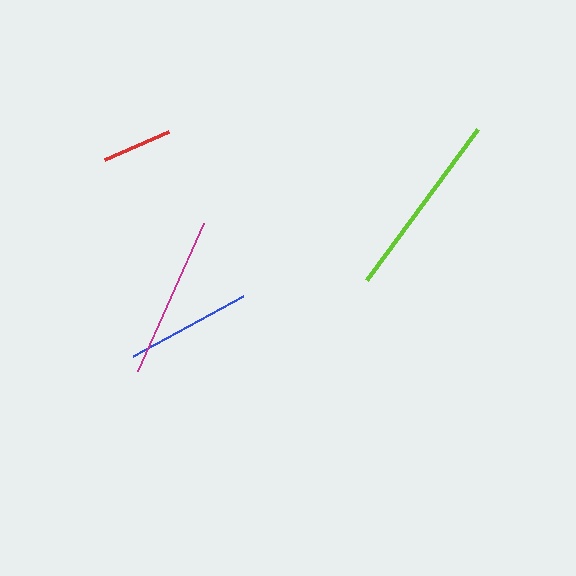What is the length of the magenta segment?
The magenta segment is approximately 162 pixels long.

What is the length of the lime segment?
The lime segment is approximately 187 pixels long.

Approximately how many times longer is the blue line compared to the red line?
The blue line is approximately 1.8 times the length of the red line.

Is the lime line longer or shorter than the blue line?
The lime line is longer than the blue line.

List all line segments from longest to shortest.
From longest to shortest: lime, magenta, blue, red.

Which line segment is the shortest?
The red line is the shortest at approximately 69 pixels.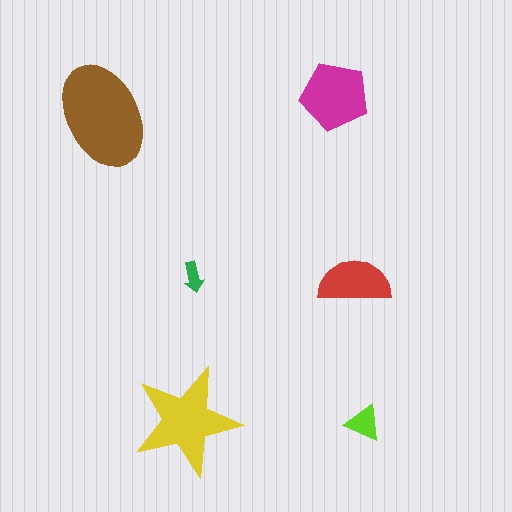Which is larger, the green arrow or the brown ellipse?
The brown ellipse.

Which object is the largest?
The brown ellipse.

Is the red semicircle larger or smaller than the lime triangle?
Larger.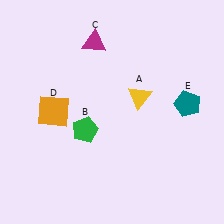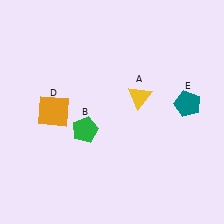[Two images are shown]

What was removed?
The magenta triangle (C) was removed in Image 2.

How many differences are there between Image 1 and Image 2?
There is 1 difference between the two images.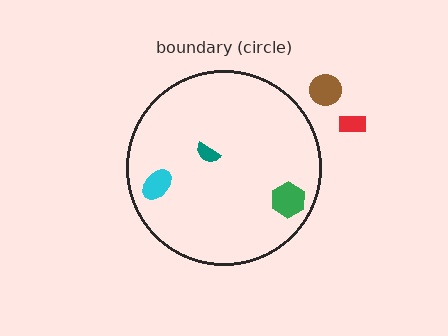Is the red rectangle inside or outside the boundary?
Outside.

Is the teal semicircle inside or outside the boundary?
Inside.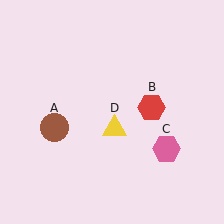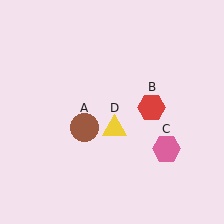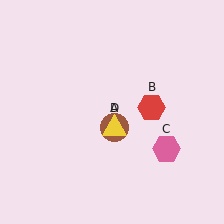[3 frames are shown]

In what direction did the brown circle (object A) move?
The brown circle (object A) moved right.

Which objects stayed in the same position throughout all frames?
Red hexagon (object B) and pink hexagon (object C) and yellow triangle (object D) remained stationary.